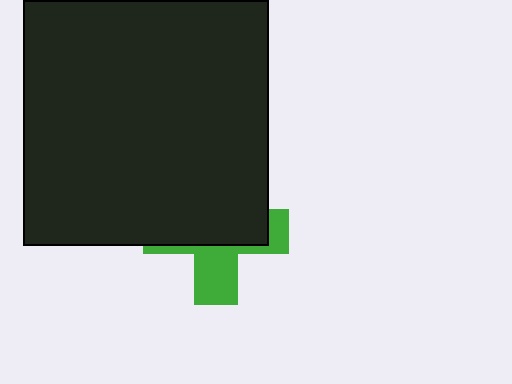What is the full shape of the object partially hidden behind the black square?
The partially hidden object is a green cross.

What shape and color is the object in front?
The object in front is a black square.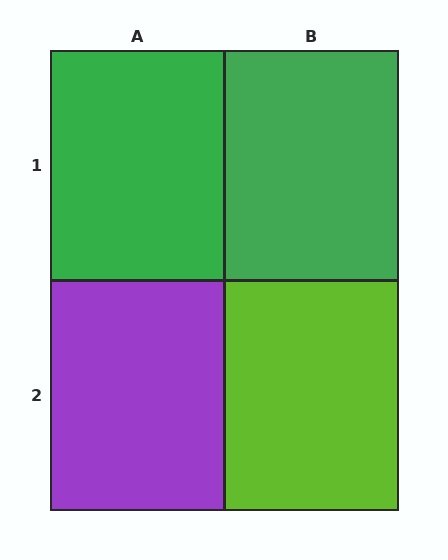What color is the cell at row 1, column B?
Green.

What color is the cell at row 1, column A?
Green.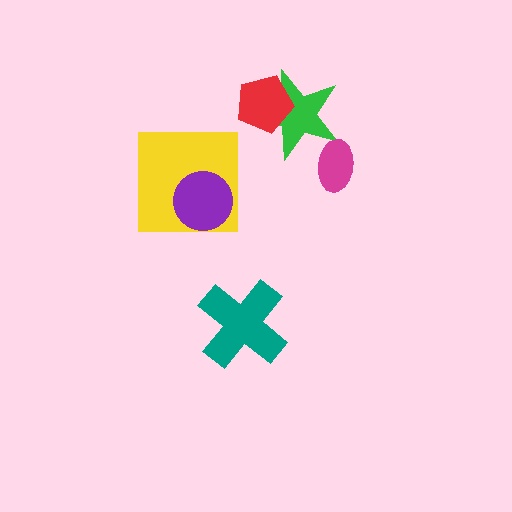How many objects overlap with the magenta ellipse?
1 object overlaps with the magenta ellipse.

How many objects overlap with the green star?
2 objects overlap with the green star.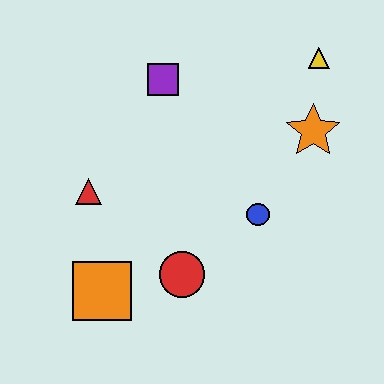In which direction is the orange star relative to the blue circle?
The orange star is above the blue circle.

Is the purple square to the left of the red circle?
Yes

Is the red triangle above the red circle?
Yes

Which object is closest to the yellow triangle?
The orange star is closest to the yellow triangle.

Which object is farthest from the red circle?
The yellow triangle is farthest from the red circle.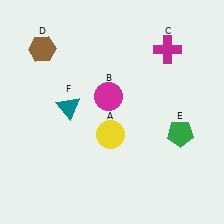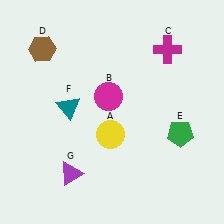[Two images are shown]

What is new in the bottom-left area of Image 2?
A purple triangle (G) was added in the bottom-left area of Image 2.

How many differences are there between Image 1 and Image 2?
There is 1 difference between the two images.